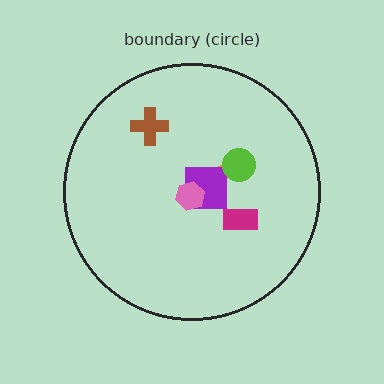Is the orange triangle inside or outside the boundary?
Inside.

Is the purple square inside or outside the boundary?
Inside.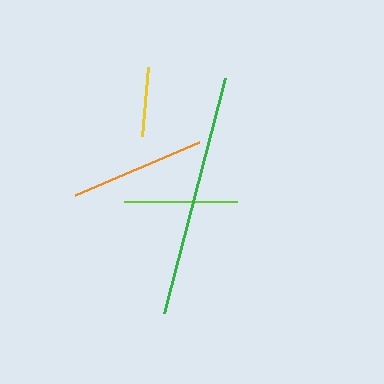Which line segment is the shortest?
The yellow line is the shortest at approximately 69 pixels.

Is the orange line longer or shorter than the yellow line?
The orange line is longer than the yellow line.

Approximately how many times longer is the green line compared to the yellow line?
The green line is approximately 3.5 times the length of the yellow line.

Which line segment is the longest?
The green line is the longest at approximately 243 pixels.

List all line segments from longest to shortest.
From longest to shortest: green, orange, lime, yellow.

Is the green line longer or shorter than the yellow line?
The green line is longer than the yellow line.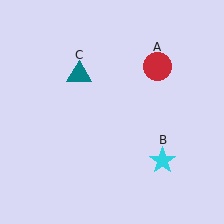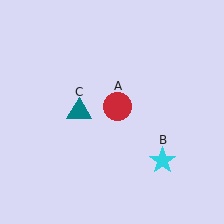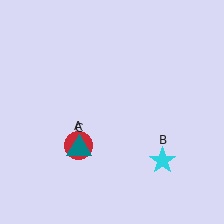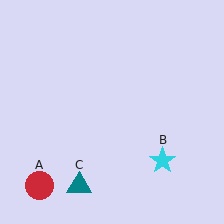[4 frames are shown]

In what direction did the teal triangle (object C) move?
The teal triangle (object C) moved down.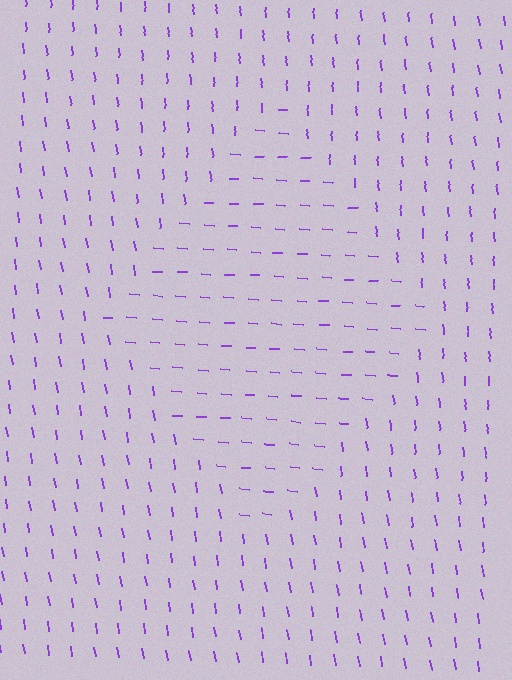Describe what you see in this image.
The image is filled with small purple line segments. A diamond region in the image has lines oriented differently from the surrounding lines, creating a visible texture boundary.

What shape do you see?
I see a diamond.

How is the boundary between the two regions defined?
The boundary is defined purely by a change in line orientation (approximately 77 degrees difference). All lines are the same color and thickness.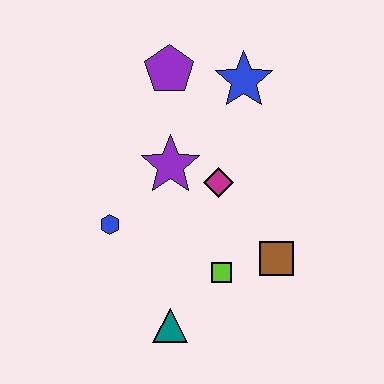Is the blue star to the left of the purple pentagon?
No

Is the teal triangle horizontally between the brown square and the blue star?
No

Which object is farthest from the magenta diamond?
The teal triangle is farthest from the magenta diamond.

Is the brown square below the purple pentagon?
Yes